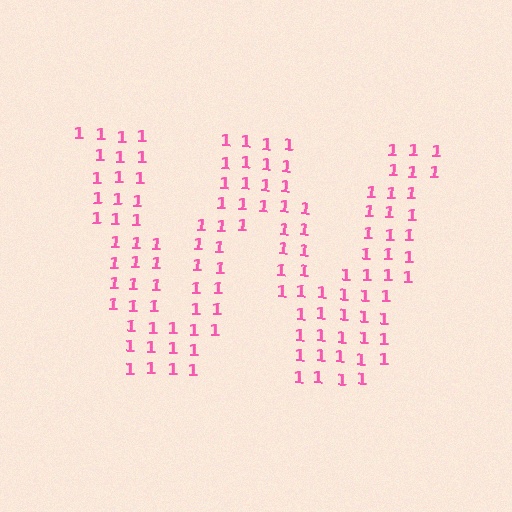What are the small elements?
The small elements are digit 1's.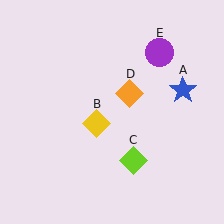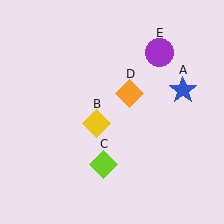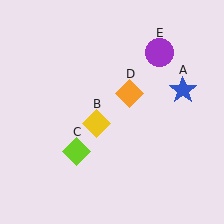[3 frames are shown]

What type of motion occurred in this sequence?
The lime diamond (object C) rotated clockwise around the center of the scene.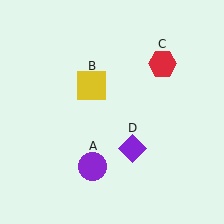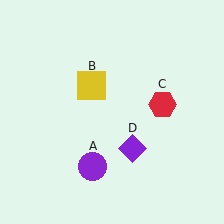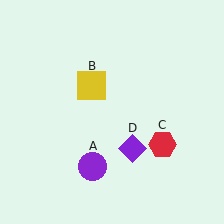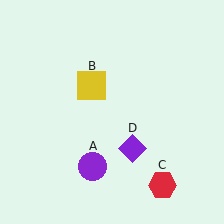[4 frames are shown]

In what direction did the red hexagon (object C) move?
The red hexagon (object C) moved down.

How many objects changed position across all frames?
1 object changed position: red hexagon (object C).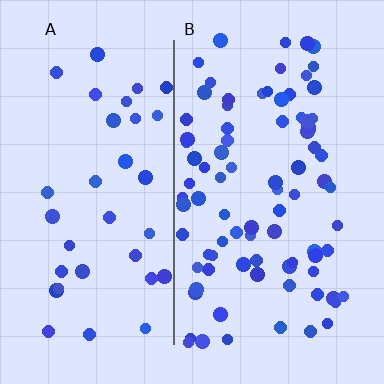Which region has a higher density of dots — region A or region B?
B (the right).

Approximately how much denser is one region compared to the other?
Approximately 2.4× — region B over region A.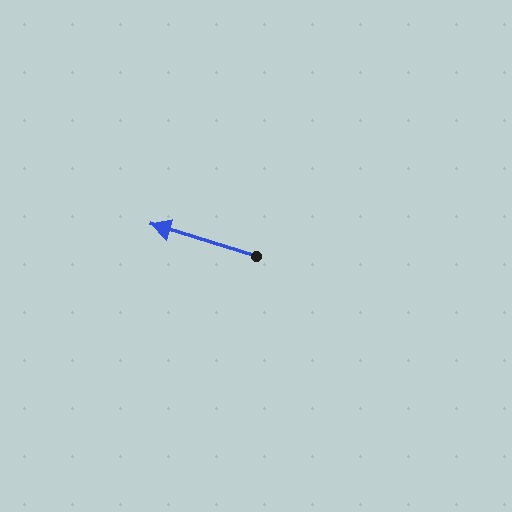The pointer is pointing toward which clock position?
Roughly 10 o'clock.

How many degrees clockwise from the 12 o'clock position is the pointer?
Approximately 287 degrees.